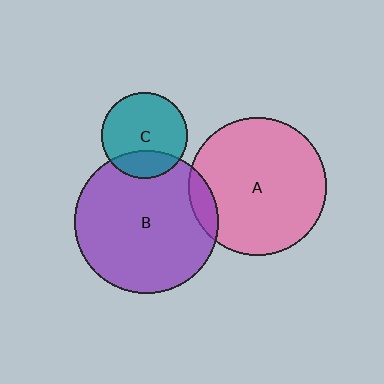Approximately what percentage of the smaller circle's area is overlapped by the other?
Approximately 10%.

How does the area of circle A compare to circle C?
Approximately 2.6 times.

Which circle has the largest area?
Circle B (purple).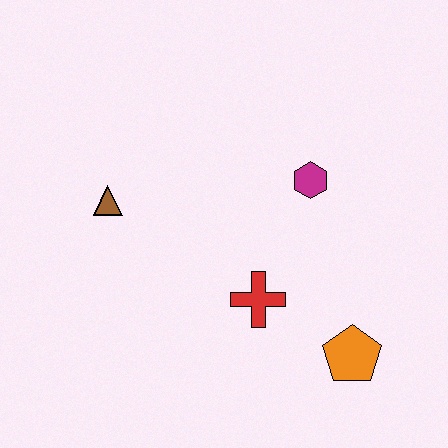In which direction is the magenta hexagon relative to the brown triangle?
The magenta hexagon is to the right of the brown triangle.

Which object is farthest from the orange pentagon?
The brown triangle is farthest from the orange pentagon.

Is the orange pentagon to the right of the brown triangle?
Yes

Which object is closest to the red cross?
The orange pentagon is closest to the red cross.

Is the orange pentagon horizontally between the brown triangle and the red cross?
No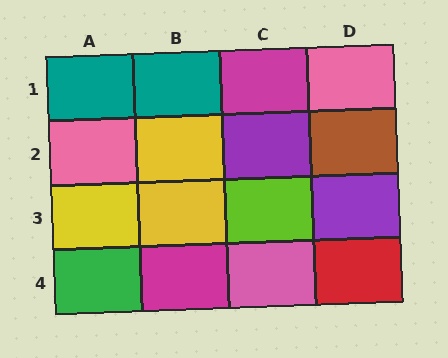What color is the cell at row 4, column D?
Red.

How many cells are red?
1 cell is red.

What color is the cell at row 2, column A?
Pink.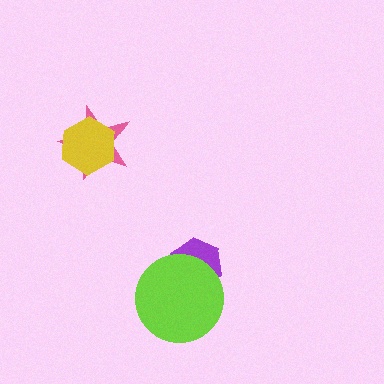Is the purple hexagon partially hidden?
Yes, it is partially covered by another shape.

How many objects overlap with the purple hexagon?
1 object overlaps with the purple hexagon.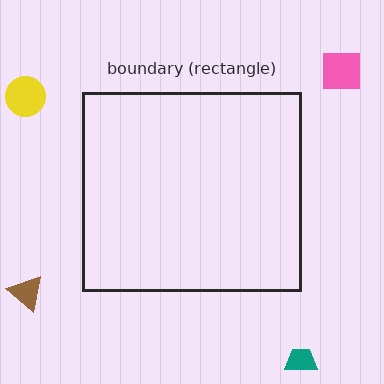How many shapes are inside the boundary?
0 inside, 4 outside.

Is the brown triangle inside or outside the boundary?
Outside.